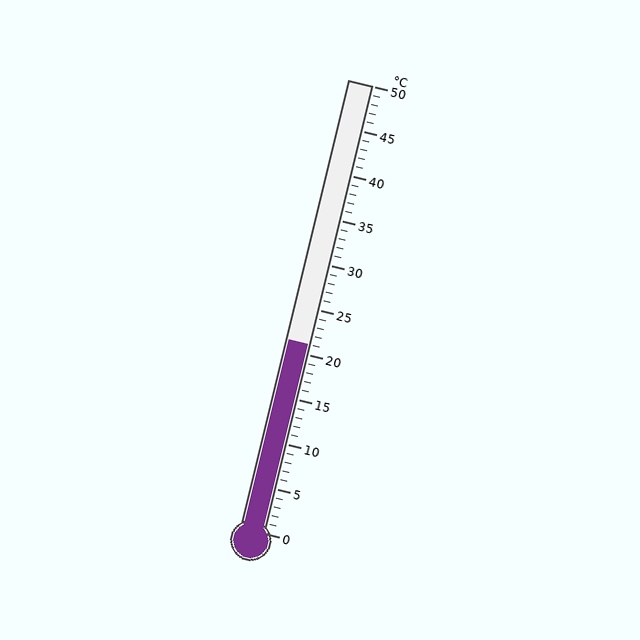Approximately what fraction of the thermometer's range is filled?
The thermometer is filled to approximately 40% of its range.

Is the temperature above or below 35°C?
The temperature is below 35°C.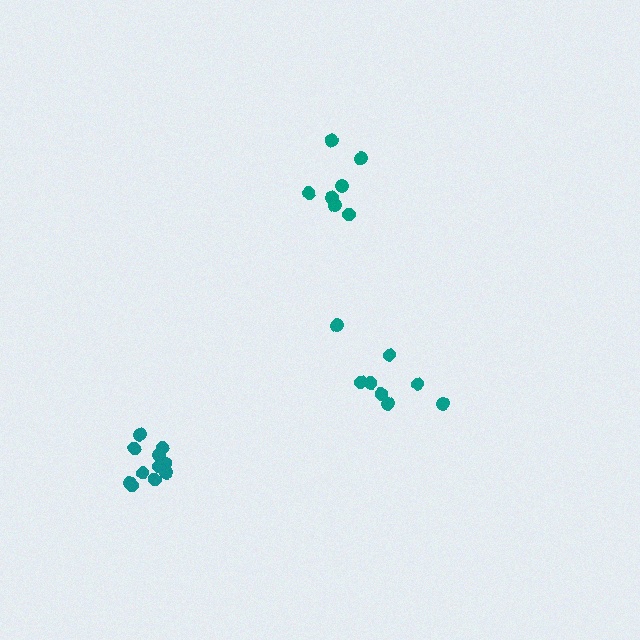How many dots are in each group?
Group 1: 7 dots, Group 2: 8 dots, Group 3: 11 dots (26 total).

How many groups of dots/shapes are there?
There are 3 groups.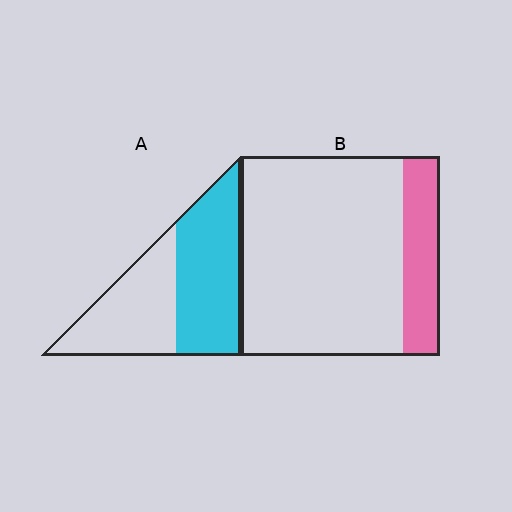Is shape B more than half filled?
No.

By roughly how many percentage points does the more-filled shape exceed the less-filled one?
By roughly 35 percentage points (A over B).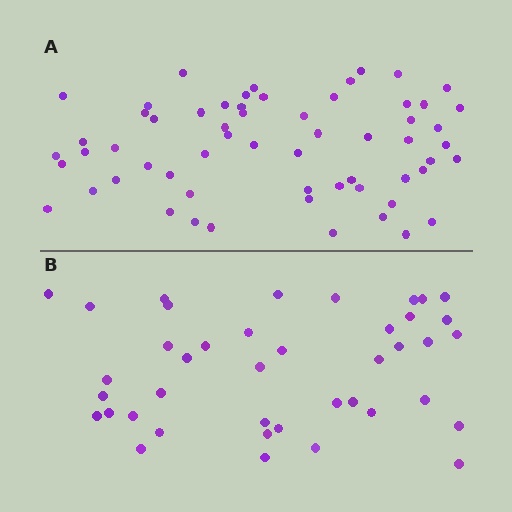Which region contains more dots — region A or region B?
Region A (the top region) has more dots.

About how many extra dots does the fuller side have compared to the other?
Region A has approximately 20 more dots than region B.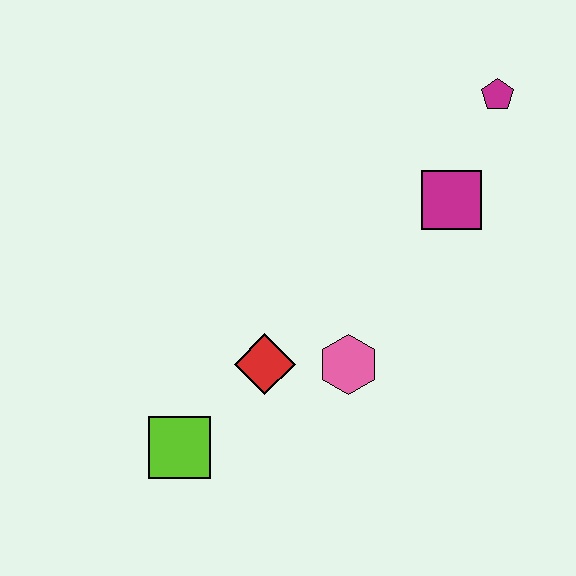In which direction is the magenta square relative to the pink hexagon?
The magenta square is above the pink hexagon.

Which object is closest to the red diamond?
The pink hexagon is closest to the red diamond.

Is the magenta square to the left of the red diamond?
No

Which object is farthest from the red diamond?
The magenta pentagon is farthest from the red diamond.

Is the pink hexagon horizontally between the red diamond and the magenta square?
Yes